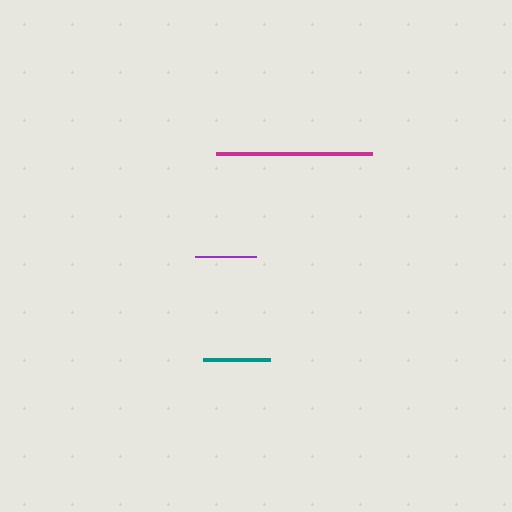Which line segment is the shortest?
The purple line is the shortest at approximately 60 pixels.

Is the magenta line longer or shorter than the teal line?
The magenta line is longer than the teal line.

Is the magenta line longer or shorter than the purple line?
The magenta line is longer than the purple line.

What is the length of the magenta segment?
The magenta segment is approximately 155 pixels long.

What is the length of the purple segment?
The purple segment is approximately 60 pixels long.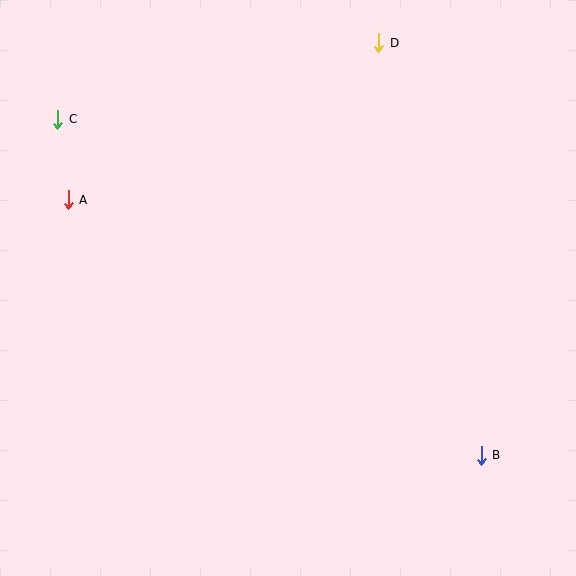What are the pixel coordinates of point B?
Point B is at (481, 455).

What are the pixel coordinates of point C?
Point C is at (58, 119).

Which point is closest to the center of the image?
Point A at (68, 200) is closest to the center.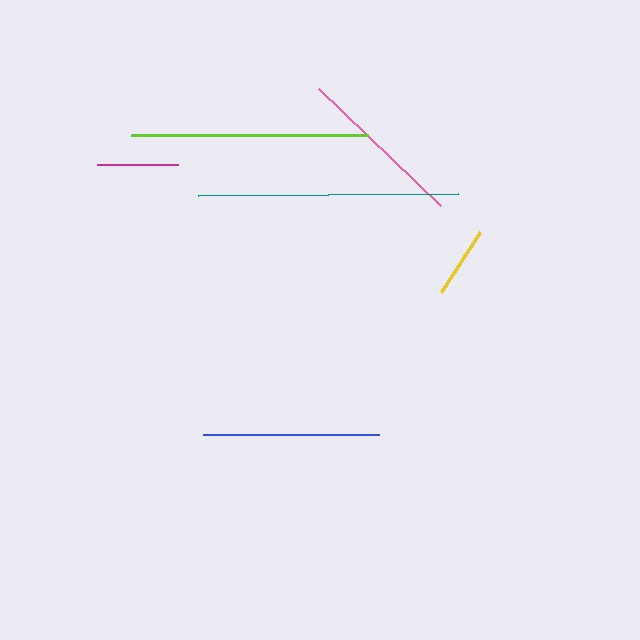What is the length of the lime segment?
The lime segment is approximately 237 pixels long.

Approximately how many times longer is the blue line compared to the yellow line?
The blue line is approximately 2.4 times the length of the yellow line.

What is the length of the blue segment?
The blue segment is approximately 176 pixels long.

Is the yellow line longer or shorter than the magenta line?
The magenta line is longer than the yellow line.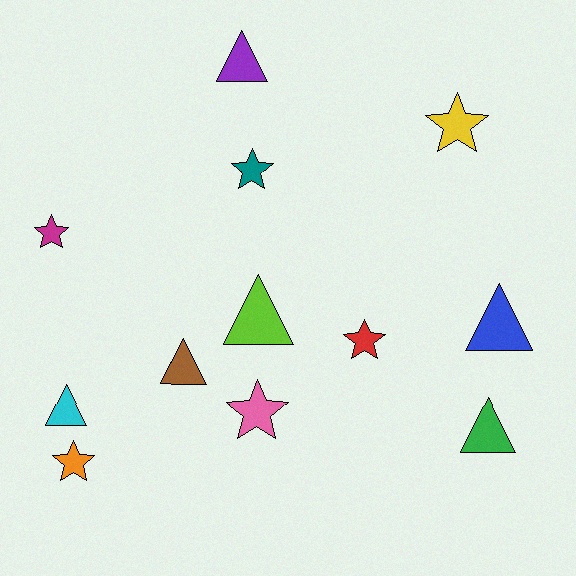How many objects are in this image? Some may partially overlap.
There are 12 objects.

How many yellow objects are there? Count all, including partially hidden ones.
There is 1 yellow object.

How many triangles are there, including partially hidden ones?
There are 6 triangles.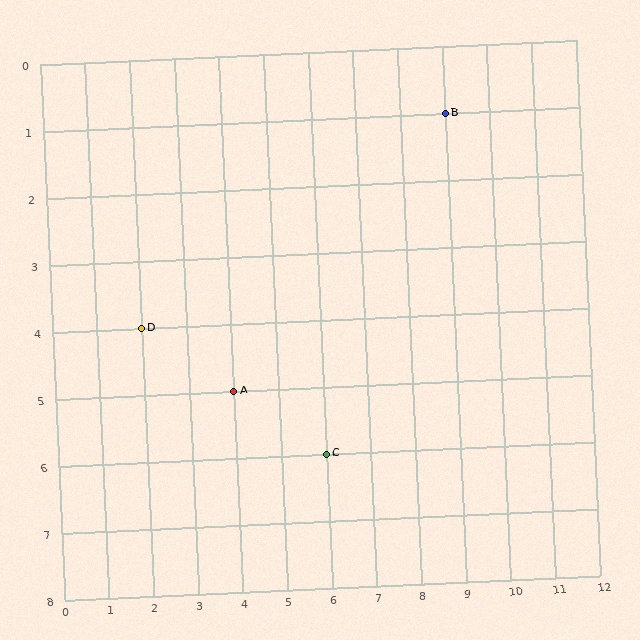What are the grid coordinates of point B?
Point B is at grid coordinates (9, 1).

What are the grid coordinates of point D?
Point D is at grid coordinates (2, 4).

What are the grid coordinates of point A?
Point A is at grid coordinates (4, 5).